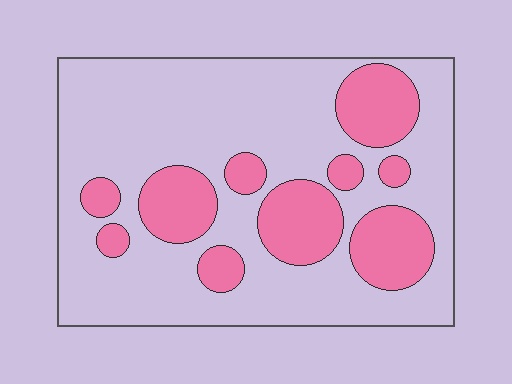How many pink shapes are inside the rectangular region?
10.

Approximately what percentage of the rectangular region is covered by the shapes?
Approximately 30%.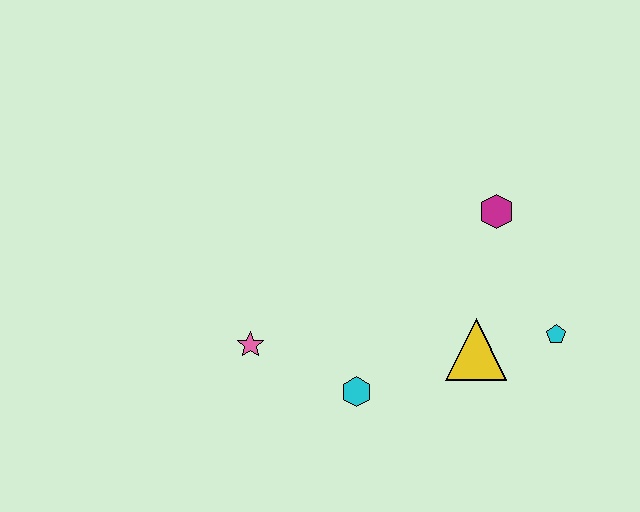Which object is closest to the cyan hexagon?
The pink star is closest to the cyan hexagon.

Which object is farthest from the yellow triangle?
The pink star is farthest from the yellow triangle.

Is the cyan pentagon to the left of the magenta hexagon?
No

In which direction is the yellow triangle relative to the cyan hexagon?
The yellow triangle is to the right of the cyan hexagon.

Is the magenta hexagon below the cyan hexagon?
No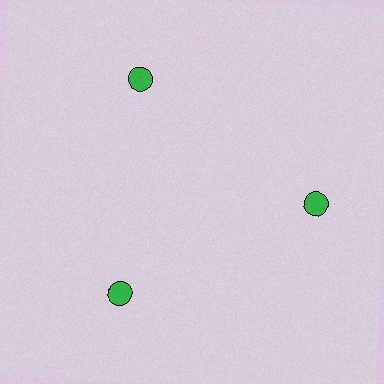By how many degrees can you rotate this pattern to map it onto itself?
The pattern maps onto itself every 120 degrees of rotation.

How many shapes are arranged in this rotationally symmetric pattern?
There are 3 shapes, arranged in 3 groups of 1.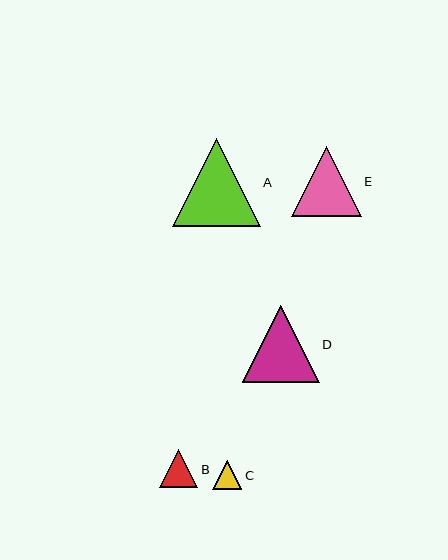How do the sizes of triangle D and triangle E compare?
Triangle D and triangle E are approximately the same size.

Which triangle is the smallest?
Triangle C is the smallest with a size of approximately 29 pixels.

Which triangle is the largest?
Triangle A is the largest with a size of approximately 88 pixels.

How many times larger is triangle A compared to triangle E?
Triangle A is approximately 1.3 times the size of triangle E.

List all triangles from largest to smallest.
From largest to smallest: A, D, E, B, C.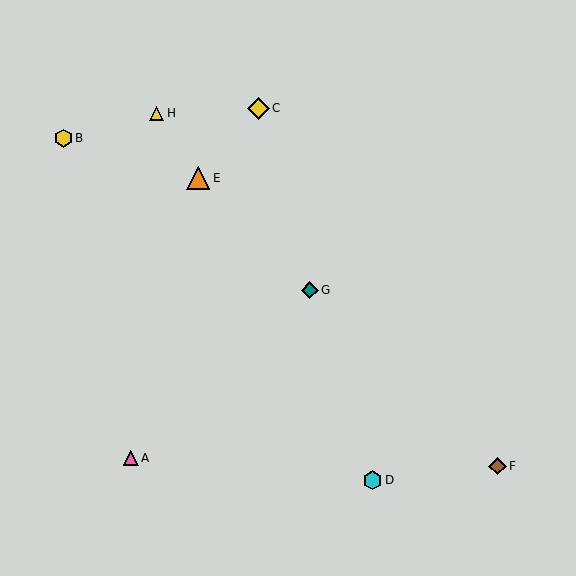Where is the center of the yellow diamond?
The center of the yellow diamond is at (258, 108).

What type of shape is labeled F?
Shape F is a brown diamond.